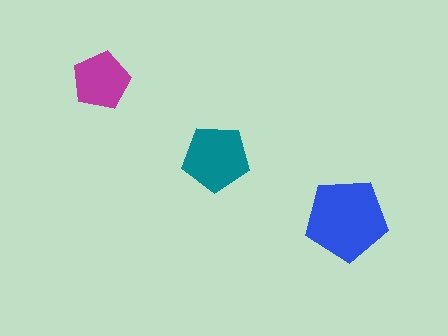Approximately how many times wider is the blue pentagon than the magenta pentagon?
About 1.5 times wider.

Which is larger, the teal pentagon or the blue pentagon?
The blue one.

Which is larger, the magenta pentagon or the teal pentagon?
The teal one.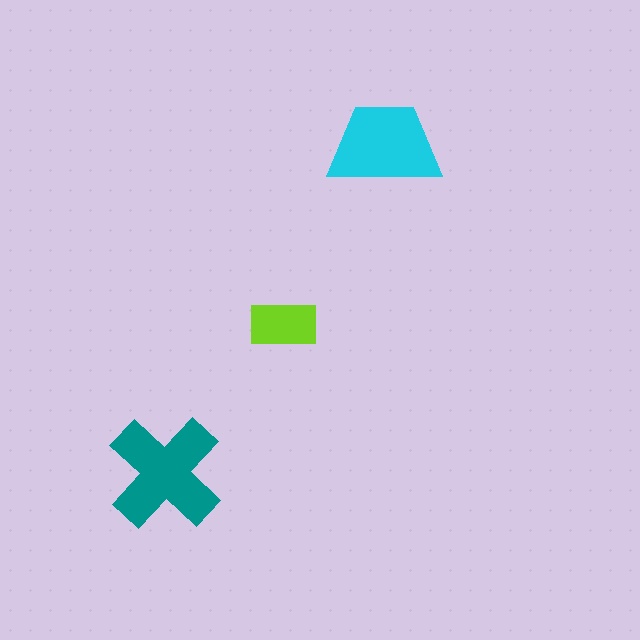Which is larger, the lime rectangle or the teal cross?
The teal cross.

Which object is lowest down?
The teal cross is bottommost.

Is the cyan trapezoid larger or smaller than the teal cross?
Smaller.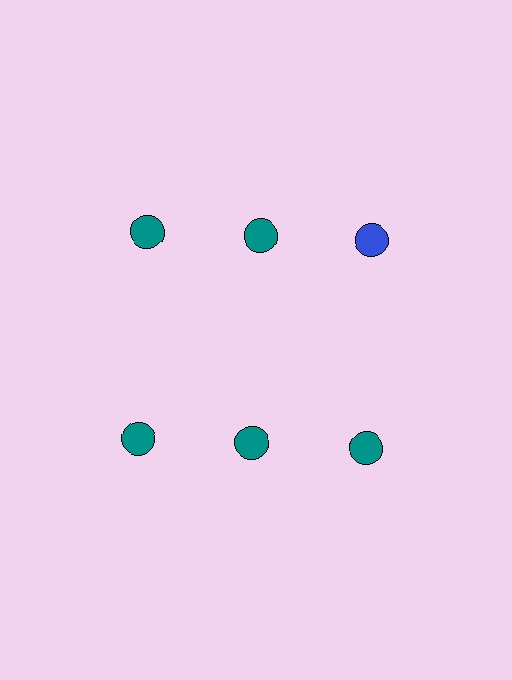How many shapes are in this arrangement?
There are 6 shapes arranged in a grid pattern.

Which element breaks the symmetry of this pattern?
The blue circle in the top row, center column breaks the symmetry. All other shapes are teal circles.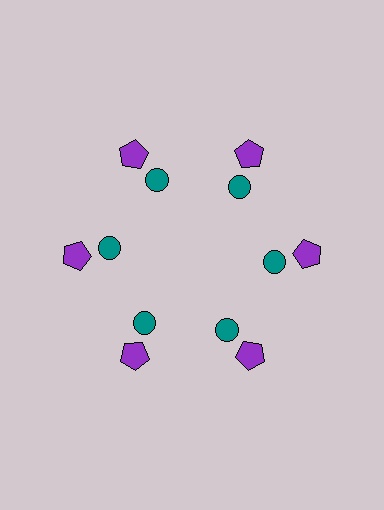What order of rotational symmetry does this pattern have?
This pattern has 6-fold rotational symmetry.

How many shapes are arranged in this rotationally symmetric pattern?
There are 12 shapes, arranged in 6 groups of 2.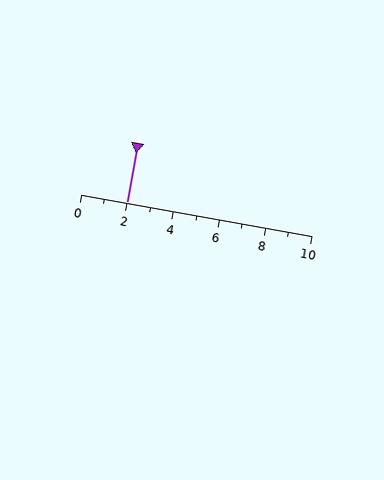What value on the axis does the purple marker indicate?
The marker indicates approximately 2.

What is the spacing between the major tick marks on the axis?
The major ticks are spaced 2 apart.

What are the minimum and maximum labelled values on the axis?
The axis runs from 0 to 10.